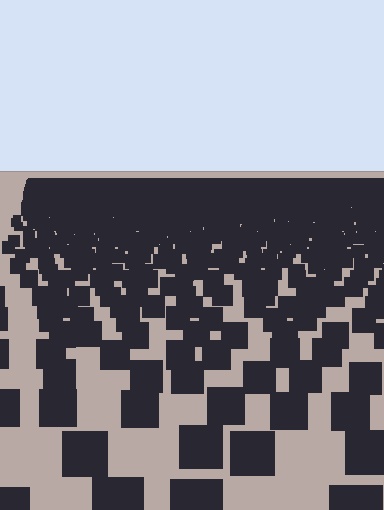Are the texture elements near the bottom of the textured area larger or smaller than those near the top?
Larger. Near the bottom, elements are closer to the viewer and appear at a bigger on-screen size.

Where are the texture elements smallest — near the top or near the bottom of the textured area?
Near the top.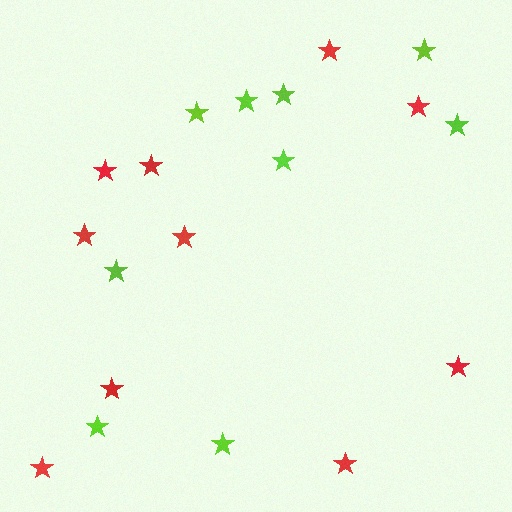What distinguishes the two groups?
There are 2 groups: one group of lime stars (9) and one group of red stars (10).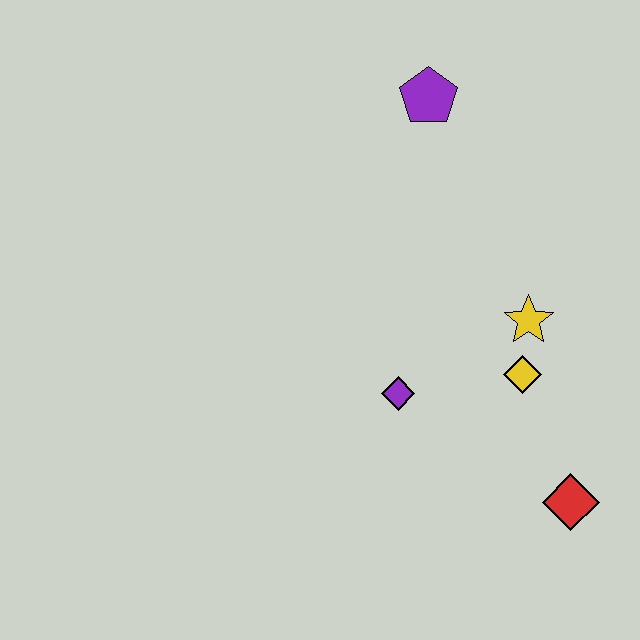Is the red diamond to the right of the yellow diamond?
Yes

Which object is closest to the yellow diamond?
The yellow star is closest to the yellow diamond.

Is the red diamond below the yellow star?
Yes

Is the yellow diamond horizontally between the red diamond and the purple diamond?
Yes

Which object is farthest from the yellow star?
The purple pentagon is farthest from the yellow star.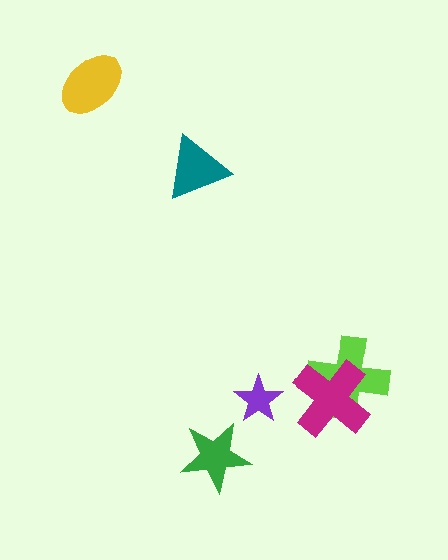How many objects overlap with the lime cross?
1 object overlaps with the lime cross.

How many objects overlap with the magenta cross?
1 object overlaps with the magenta cross.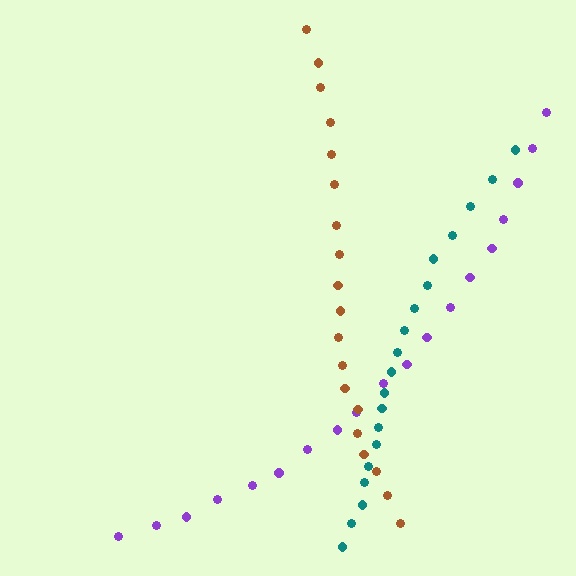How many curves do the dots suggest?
There are 3 distinct paths.